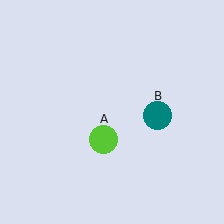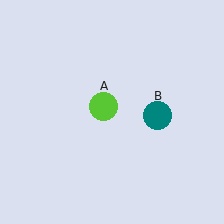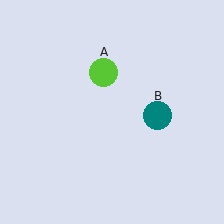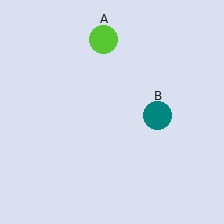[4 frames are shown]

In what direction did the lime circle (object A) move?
The lime circle (object A) moved up.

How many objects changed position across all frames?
1 object changed position: lime circle (object A).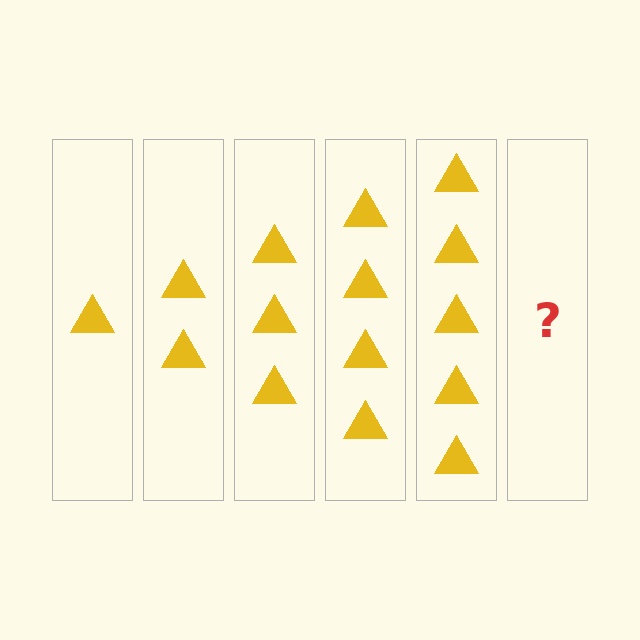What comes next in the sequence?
The next element should be 6 triangles.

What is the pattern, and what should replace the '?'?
The pattern is that each step adds one more triangle. The '?' should be 6 triangles.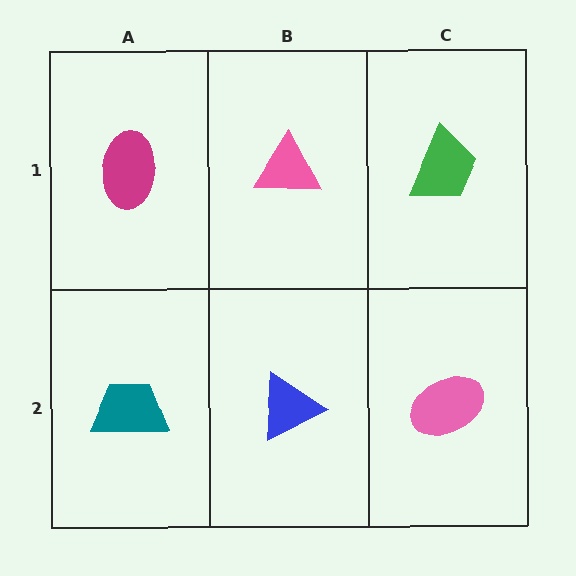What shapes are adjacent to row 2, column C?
A green trapezoid (row 1, column C), a blue triangle (row 2, column B).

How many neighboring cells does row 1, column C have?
2.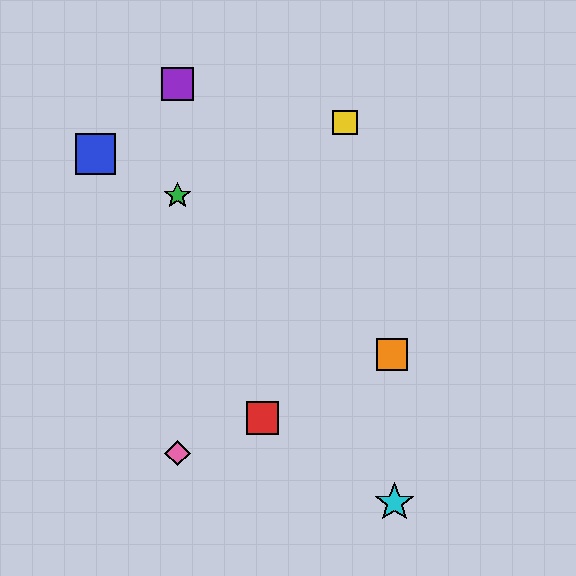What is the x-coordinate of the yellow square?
The yellow square is at x≈345.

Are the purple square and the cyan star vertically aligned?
No, the purple square is at x≈178 and the cyan star is at x≈394.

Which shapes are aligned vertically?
The green star, the purple square, the pink diamond are aligned vertically.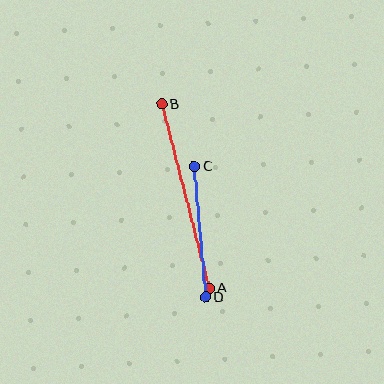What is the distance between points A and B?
The distance is approximately 191 pixels.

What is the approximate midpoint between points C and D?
The midpoint is at approximately (200, 232) pixels.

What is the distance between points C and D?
The distance is approximately 131 pixels.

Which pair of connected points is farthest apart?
Points A and B are farthest apart.